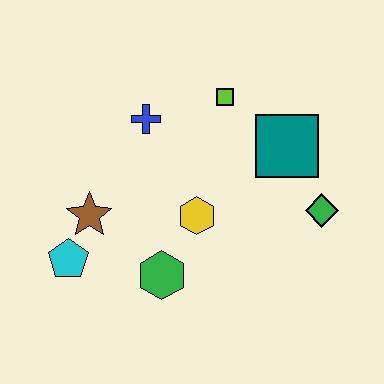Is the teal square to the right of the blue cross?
Yes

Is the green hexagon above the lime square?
No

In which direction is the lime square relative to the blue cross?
The lime square is to the right of the blue cross.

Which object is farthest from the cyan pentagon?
The green diamond is farthest from the cyan pentagon.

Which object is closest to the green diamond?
The teal square is closest to the green diamond.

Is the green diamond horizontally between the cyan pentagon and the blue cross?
No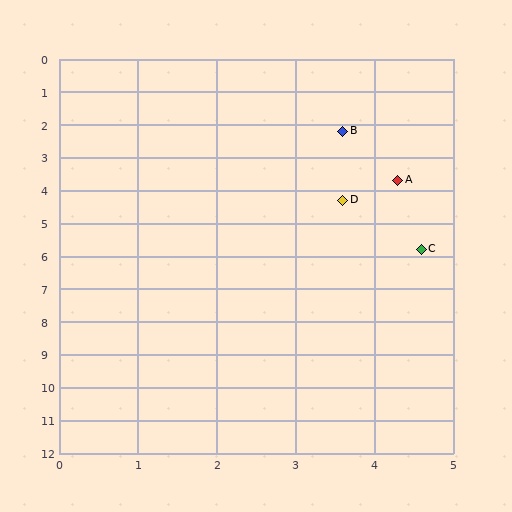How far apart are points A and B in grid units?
Points A and B are about 1.7 grid units apart.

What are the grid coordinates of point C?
Point C is at approximately (4.6, 5.8).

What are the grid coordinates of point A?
Point A is at approximately (4.3, 3.7).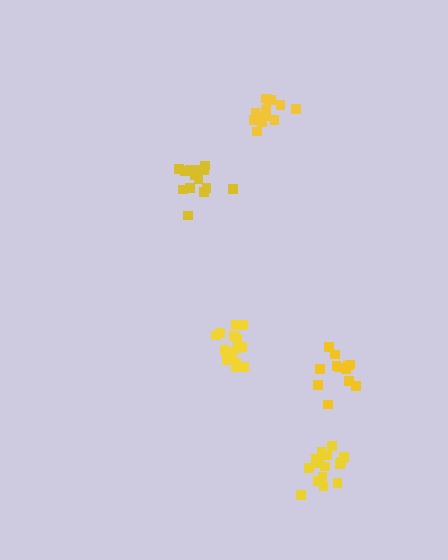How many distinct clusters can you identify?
There are 5 distinct clusters.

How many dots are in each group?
Group 1: 17 dots, Group 2: 14 dots, Group 3: 15 dots, Group 4: 13 dots, Group 5: 16 dots (75 total).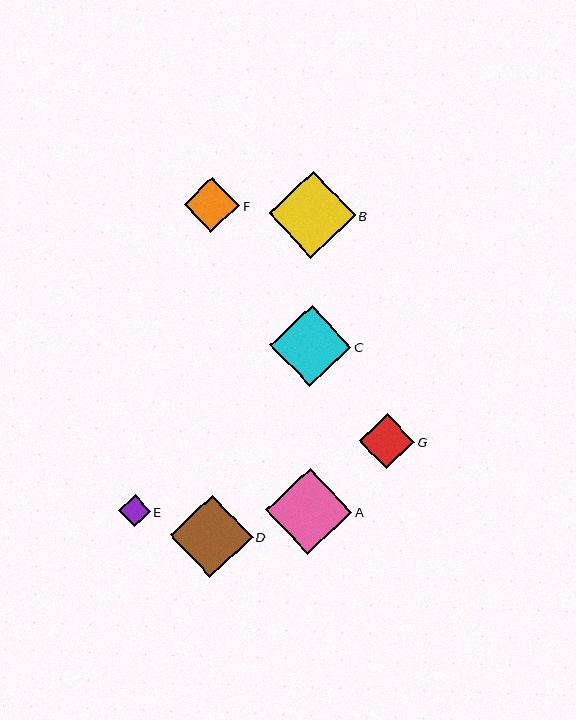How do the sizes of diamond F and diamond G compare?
Diamond F and diamond G are approximately the same size.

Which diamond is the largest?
Diamond B is the largest with a size of approximately 87 pixels.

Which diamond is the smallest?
Diamond E is the smallest with a size of approximately 31 pixels.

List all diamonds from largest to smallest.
From largest to smallest: B, A, D, C, F, G, E.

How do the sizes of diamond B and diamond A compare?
Diamond B and diamond A are approximately the same size.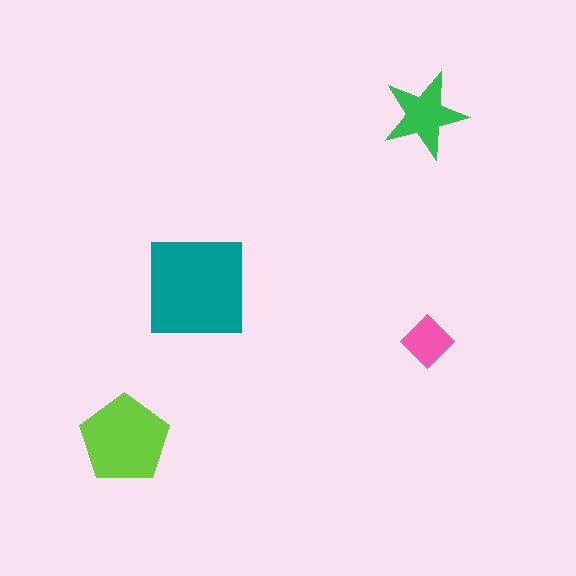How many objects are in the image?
There are 4 objects in the image.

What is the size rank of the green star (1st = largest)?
3rd.